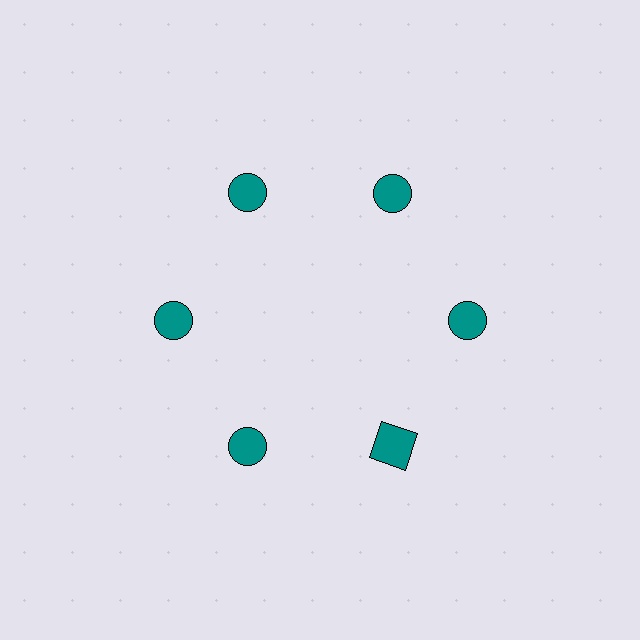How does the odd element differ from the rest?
It has a different shape: square instead of circle.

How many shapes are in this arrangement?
There are 6 shapes arranged in a ring pattern.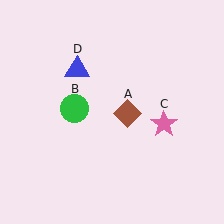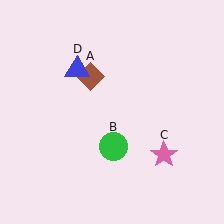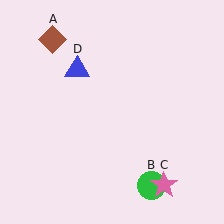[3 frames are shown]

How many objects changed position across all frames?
3 objects changed position: brown diamond (object A), green circle (object B), pink star (object C).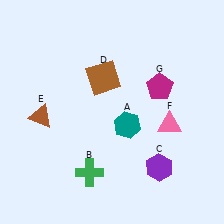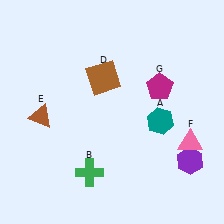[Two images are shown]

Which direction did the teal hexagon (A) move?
The teal hexagon (A) moved right.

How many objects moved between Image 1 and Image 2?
3 objects moved between the two images.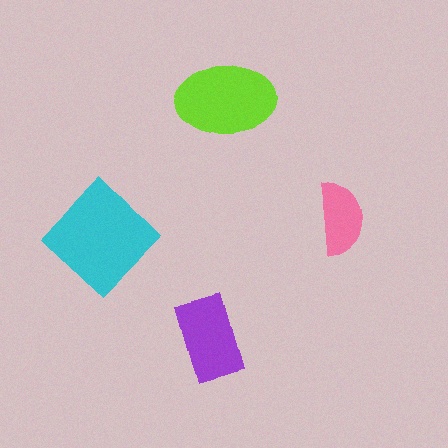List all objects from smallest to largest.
The pink semicircle, the purple rectangle, the lime ellipse, the cyan diamond.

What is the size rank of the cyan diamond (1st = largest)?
1st.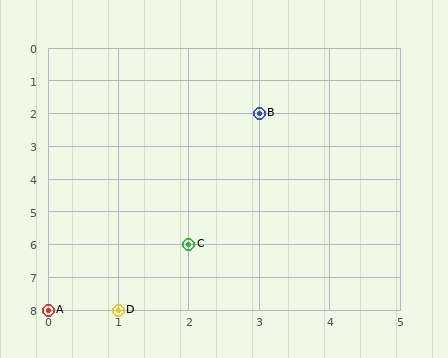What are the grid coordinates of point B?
Point B is at grid coordinates (3, 2).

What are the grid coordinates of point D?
Point D is at grid coordinates (1, 8).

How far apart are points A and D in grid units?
Points A and D are 1 column apart.